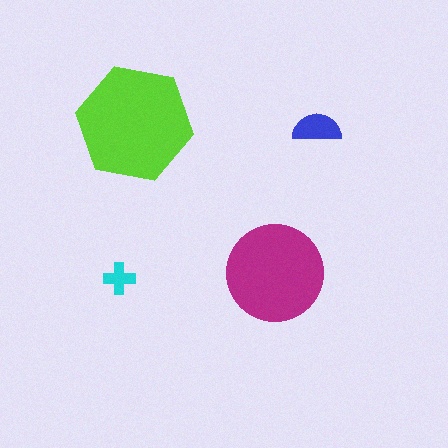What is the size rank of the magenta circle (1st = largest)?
2nd.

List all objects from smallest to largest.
The cyan cross, the blue semicircle, the magenta circle, the lime hexagon.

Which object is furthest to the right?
The blue semicircle is rightmost.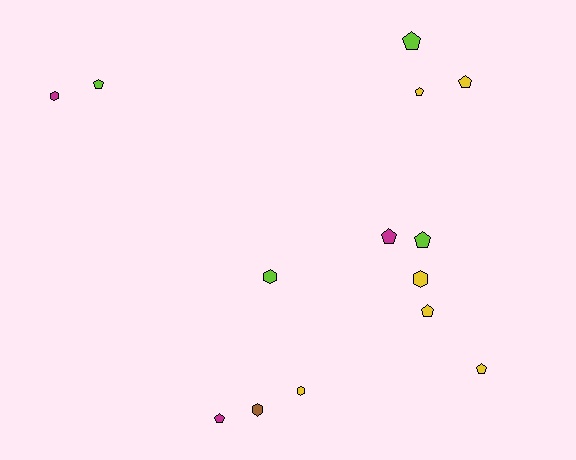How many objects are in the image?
There are 14 objects.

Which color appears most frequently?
Yellow, with 6 objects.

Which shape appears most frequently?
Pentagon, with 9 objects.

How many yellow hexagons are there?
There are 2 yellow hexagons.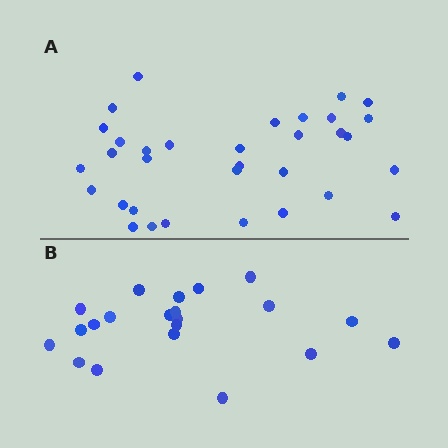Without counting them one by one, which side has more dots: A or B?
Region A (the top region) has more dots.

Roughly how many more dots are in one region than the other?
Region A has roughly 12 or so more dots than region B.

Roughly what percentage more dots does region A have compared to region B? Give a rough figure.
About 55% more.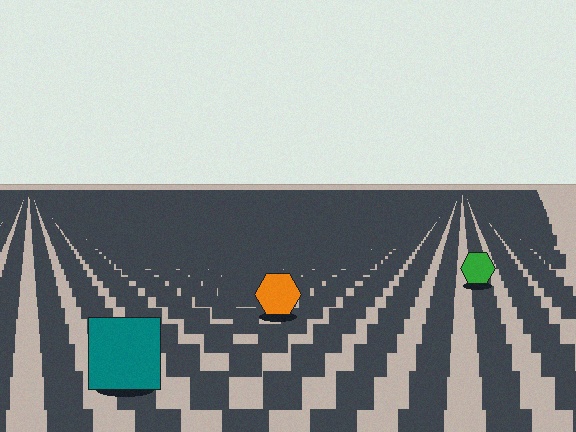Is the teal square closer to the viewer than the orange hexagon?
Yes. The teal square is closer — you can tell from the texture gradient: the ground texture is coarser near it.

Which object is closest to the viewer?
The teal square is closest. The texture marks near it are larger and more spread out.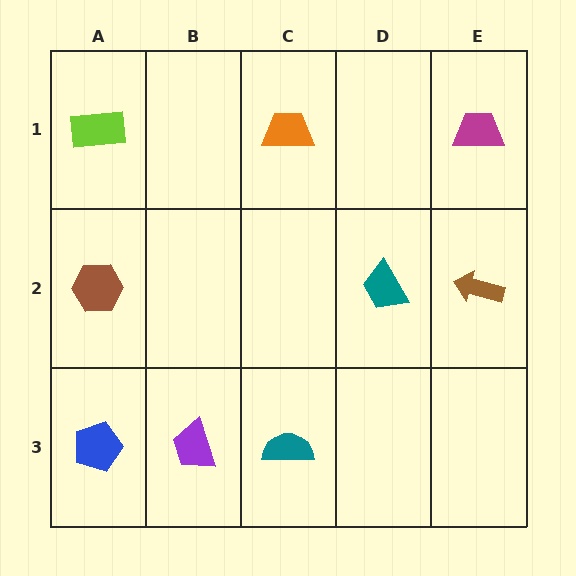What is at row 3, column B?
A purple trapezoid.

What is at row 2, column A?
A brown hexagon.